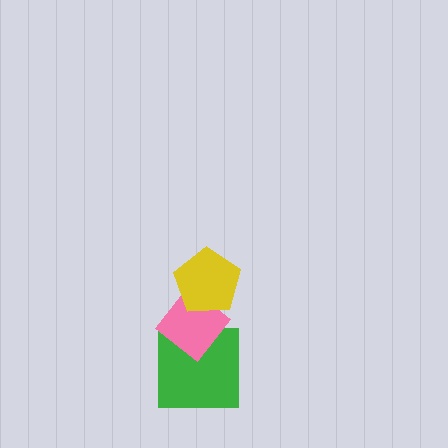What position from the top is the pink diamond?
The pink diamond is 2nd from the top.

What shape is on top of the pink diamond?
The yellow pentagon is on top of the pink diamond.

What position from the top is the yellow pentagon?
The yellow pentagon is 1st from the top.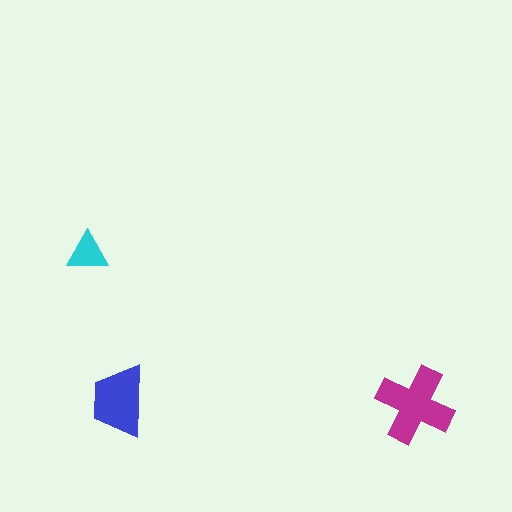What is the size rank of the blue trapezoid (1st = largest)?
2nd.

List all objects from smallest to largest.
The cyan triangle, the blue trapezoid, the magenta cross.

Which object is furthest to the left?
The cyan triangle is leftmost.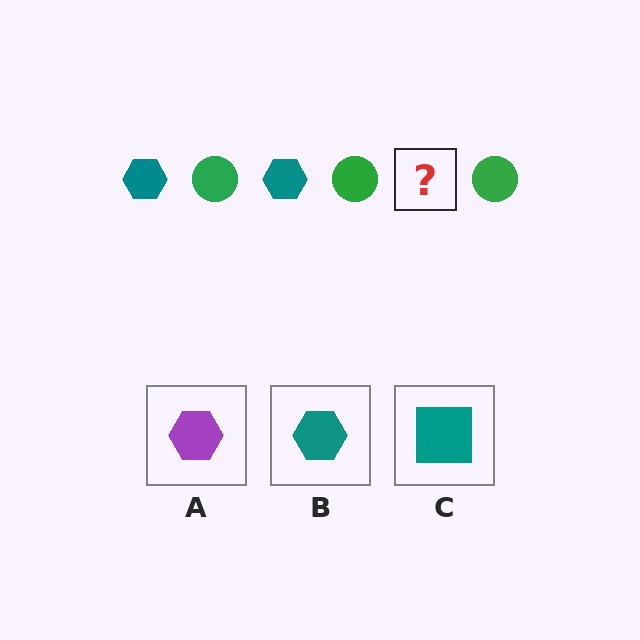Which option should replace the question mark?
Option B.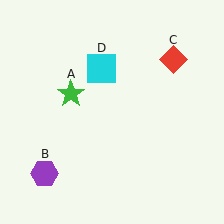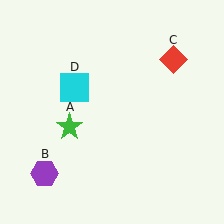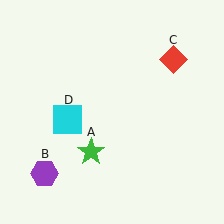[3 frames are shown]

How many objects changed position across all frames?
2 objects changed position: green star (object A), cyan square (object D).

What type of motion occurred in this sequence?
The green star (object A), cyan square (object D) rotated counterclockwise around the center of the scene.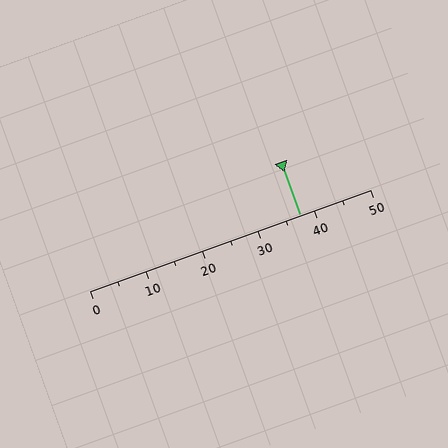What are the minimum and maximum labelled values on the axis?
The axis runs from 0 to 50.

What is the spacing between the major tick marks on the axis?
The major ticks are spaced 10 apart.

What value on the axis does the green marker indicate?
The marker indicates approximately 37.5.